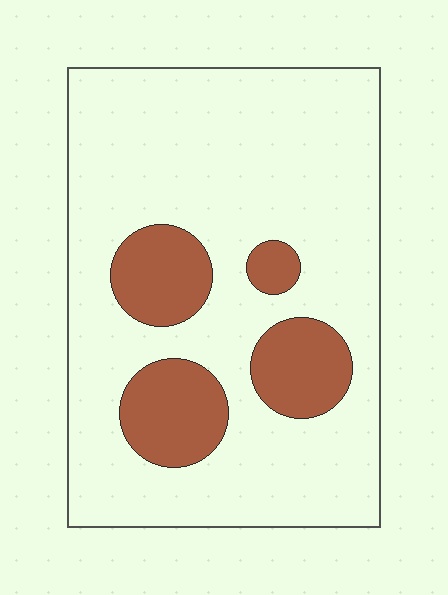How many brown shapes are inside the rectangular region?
4.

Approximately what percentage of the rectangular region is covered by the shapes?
Approximately 20%.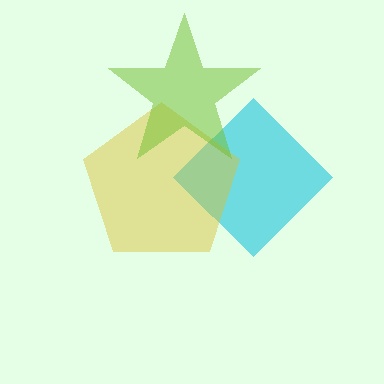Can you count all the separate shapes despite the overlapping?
Yes, there are 3 separate shapes.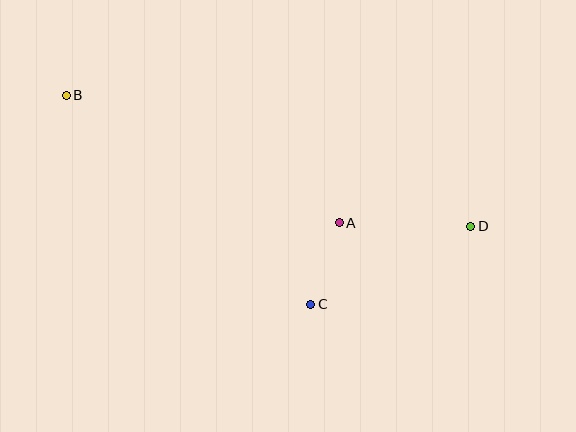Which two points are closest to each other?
Points A and C are closest to each other.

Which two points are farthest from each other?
Points B and D are farthest from each other.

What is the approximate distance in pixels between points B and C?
The distance between B and C is approximately 321 pixels.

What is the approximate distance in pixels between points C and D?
The distance between C and D is approximately 178 pixels.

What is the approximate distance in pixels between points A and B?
The distance between A and B is approximately 301 pixels.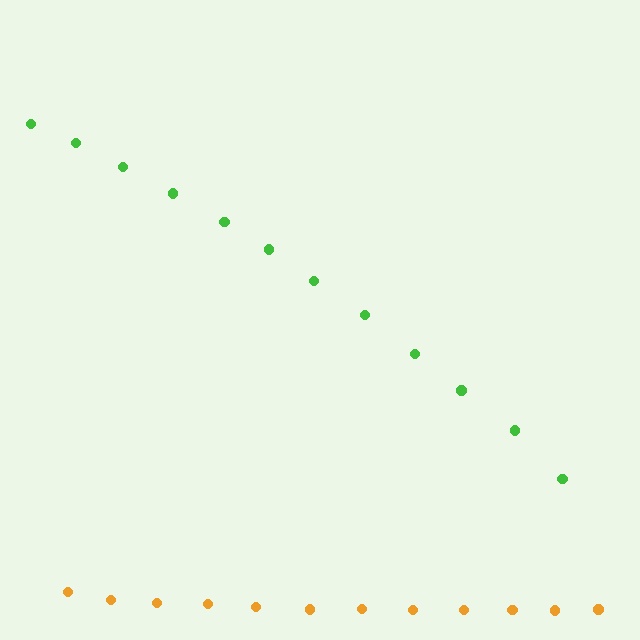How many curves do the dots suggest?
There are 2 distinct paths.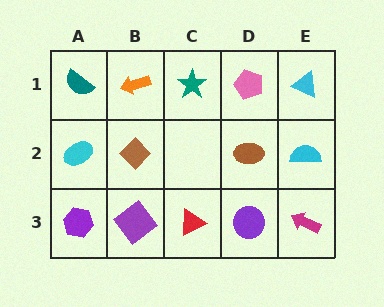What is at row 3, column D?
A purple circle.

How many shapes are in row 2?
4 shapes.